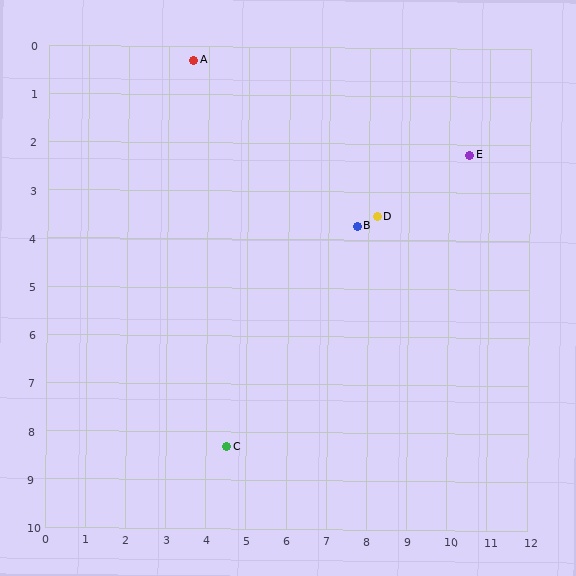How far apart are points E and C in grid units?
Points E and C are about 8.6 grid units apart.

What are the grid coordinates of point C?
Point C is at approximately (4.5, 8.3).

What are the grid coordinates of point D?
Point D is at approximately (8.2, 3.5).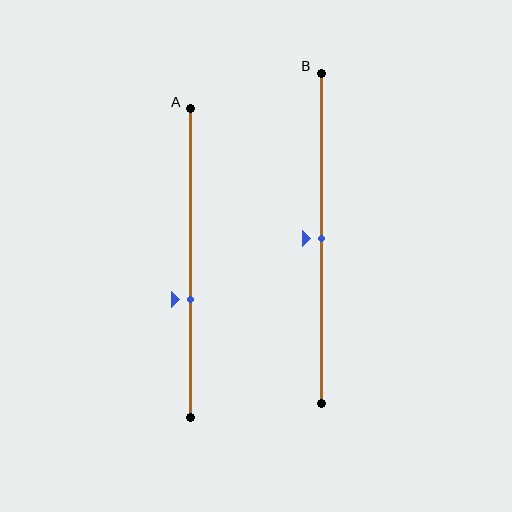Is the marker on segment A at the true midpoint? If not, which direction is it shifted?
No, the marker on segment A is shifted downward by about 12% of the segment length.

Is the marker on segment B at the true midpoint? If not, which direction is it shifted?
Yes, the marker on segment B is at the true midpoint.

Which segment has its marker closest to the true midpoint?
Segment B has its marker closest to the true midpoint.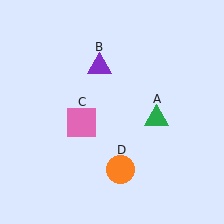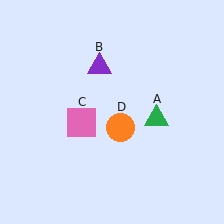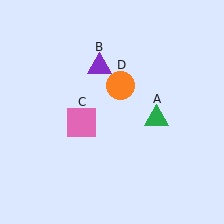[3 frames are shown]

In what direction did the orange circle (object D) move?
The orange circle (object D) moved up.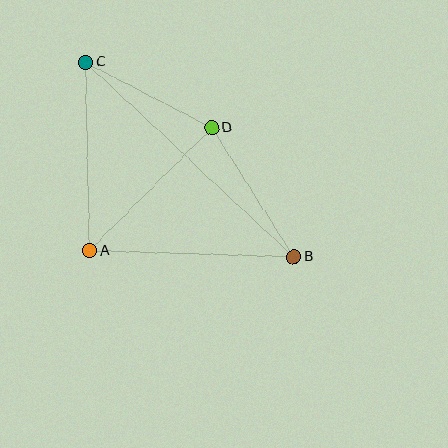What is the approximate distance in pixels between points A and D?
The distance between A and D is approximately 174 pixels.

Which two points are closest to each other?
Points C and D are closest to each other.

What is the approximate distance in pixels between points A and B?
The distance between A and B is approximately 205 pixels.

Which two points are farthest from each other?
Points B and C are farthest from each other.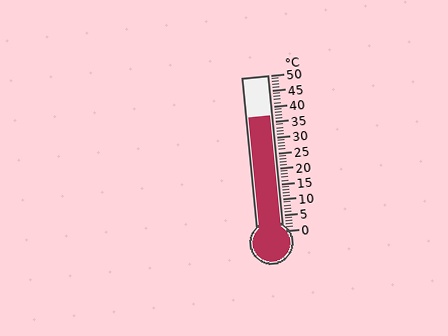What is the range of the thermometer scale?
The thermometer scale ranges from 0°C to 50°C.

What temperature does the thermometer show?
The thermometer shows approximately 37°C.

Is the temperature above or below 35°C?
The temperature is above 35°C.